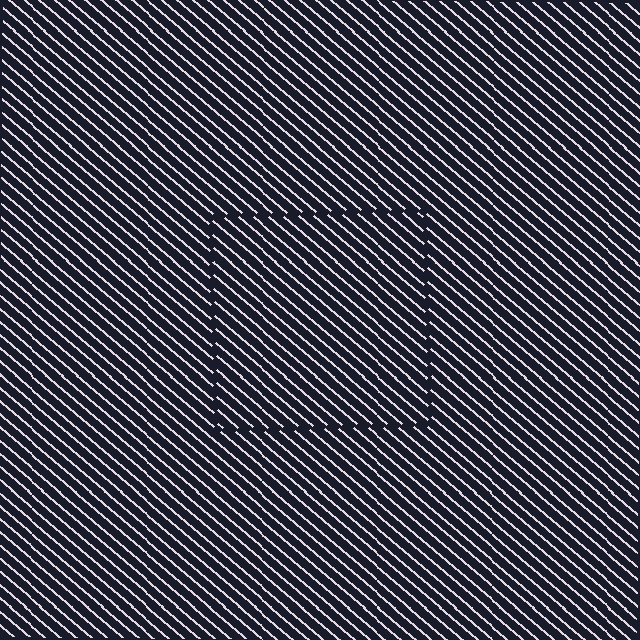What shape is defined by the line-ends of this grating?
An illusory square. The interior of the shape contains the same grating, shifted by half a period — the contour is defined by the phase discontinuity where line-ends from the inner and outer gratings abut.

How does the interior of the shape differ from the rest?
The interior of the shape contains the same grating, shifted by half a period — the contour is defined by the phase discontinuity where line-ends from the inner and outer gratings abut.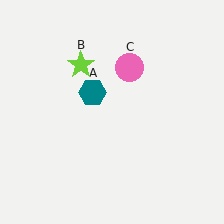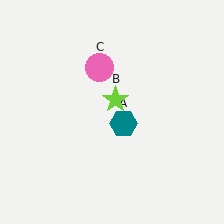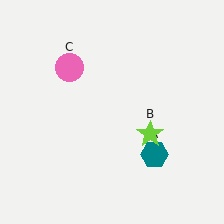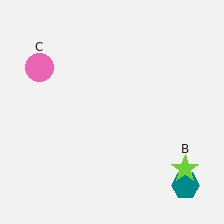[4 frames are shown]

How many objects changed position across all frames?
3 objects changed position: teal hexagon (object A), lime star (object B), pink circle (object C).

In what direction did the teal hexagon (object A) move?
The teal hexagon (object A) moved down and to the right.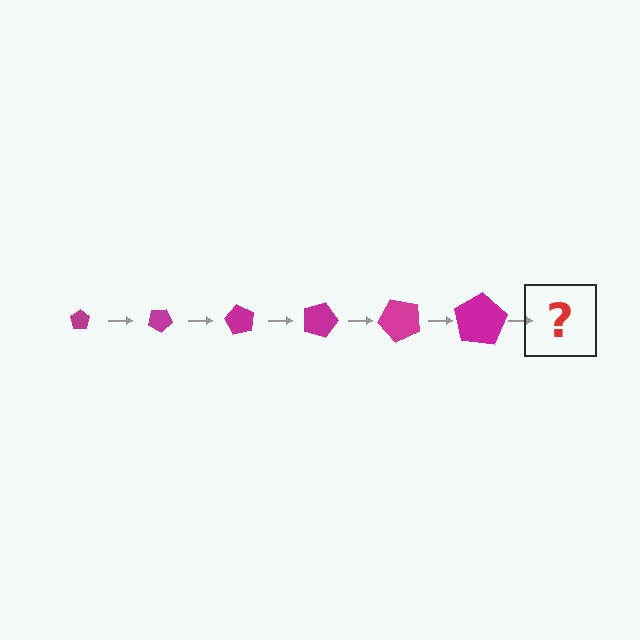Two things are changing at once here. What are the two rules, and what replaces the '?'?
The two rules are that the pentagon grows larger each step and it rotates 30 degrees each step. The '?' should be a pentagon, larger than the previous one and rotated 180 degrees from the start.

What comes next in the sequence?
The next element should be a pentagon, larger than the previous one and rotated 180 degrees from the start.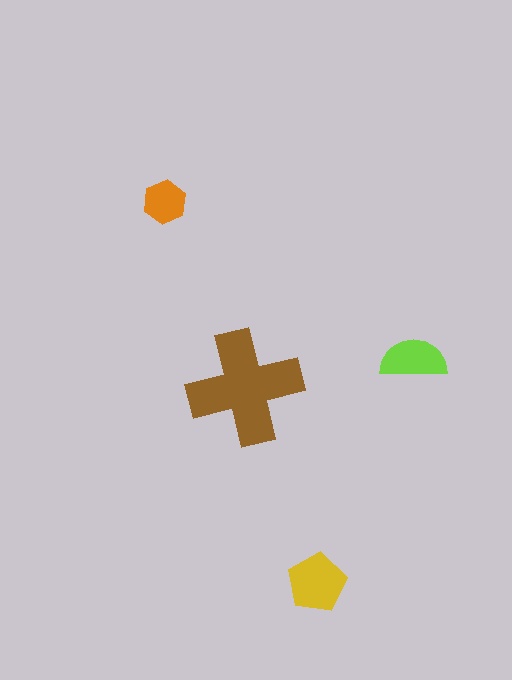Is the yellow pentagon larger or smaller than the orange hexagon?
Larger.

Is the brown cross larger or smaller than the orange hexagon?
Larger.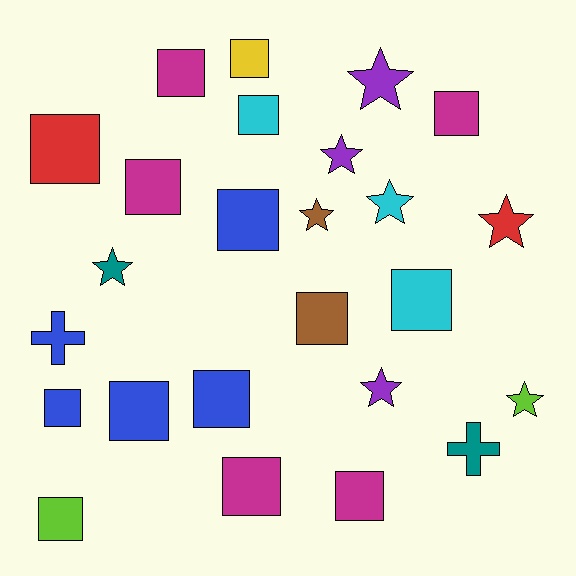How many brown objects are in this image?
There are 2 brown objects.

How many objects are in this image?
There are 25 objects.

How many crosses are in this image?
There are 2 crosses.